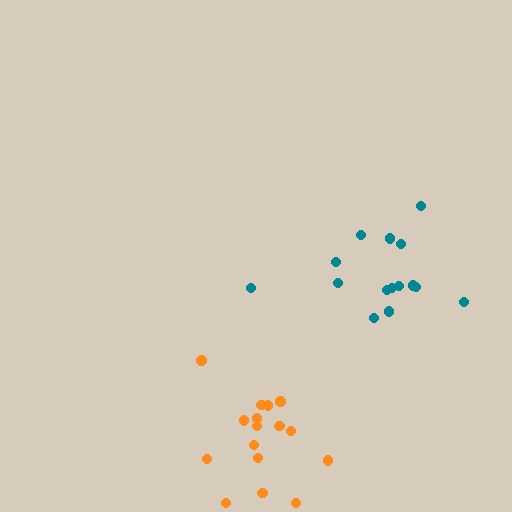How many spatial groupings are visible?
There are 2 spatial groupings.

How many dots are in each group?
Group 1: 15 dots, Group 2: 16 dots (31 total).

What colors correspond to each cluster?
The clusters are colored: teal, orange.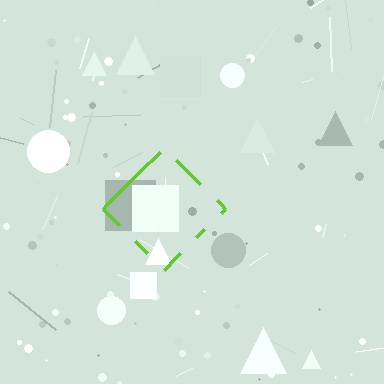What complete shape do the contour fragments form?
The contour fragments form a diamond.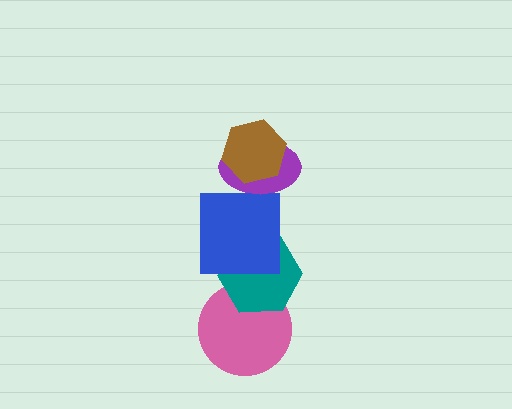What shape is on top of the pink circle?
The teal hexagon is on top of the pink circle.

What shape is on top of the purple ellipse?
The brown hexagon is on top of the purple ellipse.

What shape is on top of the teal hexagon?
The blue square is on top of the teal hexagon.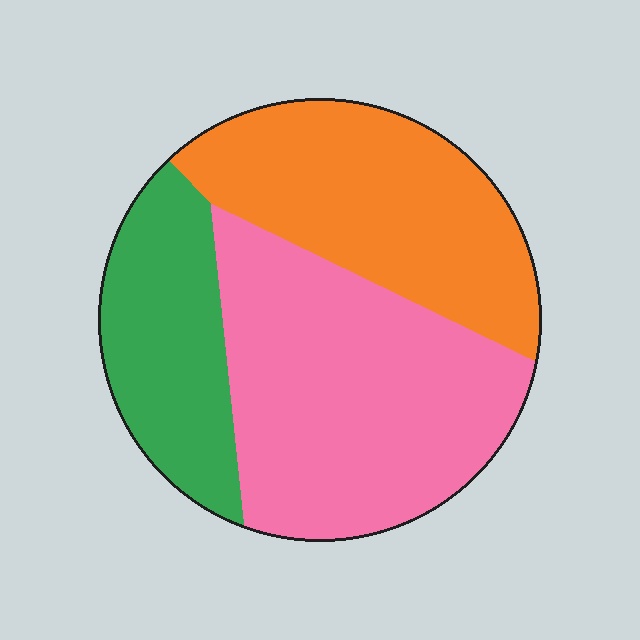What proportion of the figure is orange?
Orange covers about 35% of the figure.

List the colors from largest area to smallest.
From largest to smallest: pink, orange, green.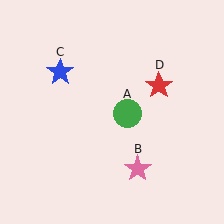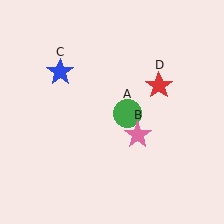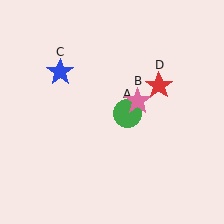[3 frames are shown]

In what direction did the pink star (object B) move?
The pink star (object B) moved up.